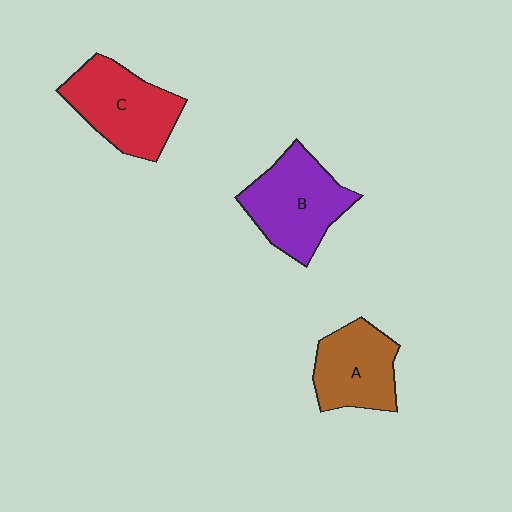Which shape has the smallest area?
Shape A (brown).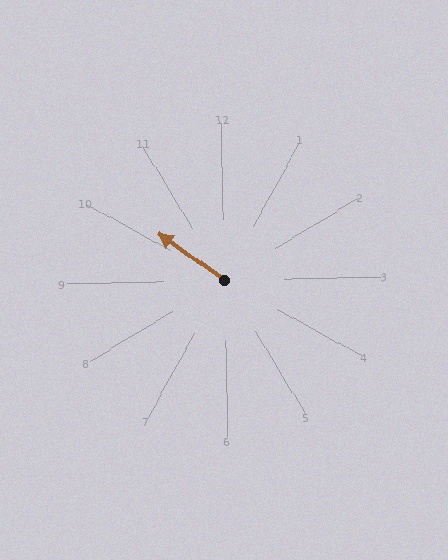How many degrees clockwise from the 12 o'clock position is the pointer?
Approximately 306 degrees.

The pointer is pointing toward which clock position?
Roughly 10 o'clock.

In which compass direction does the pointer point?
Northwest.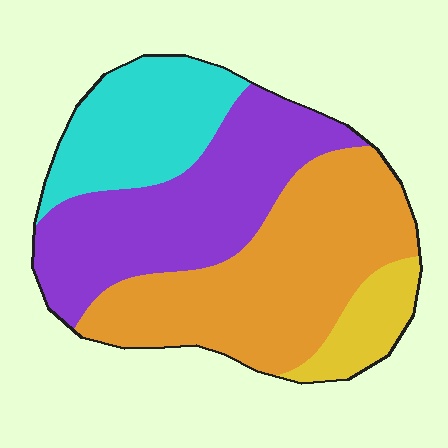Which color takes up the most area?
Orange, at roughly 40%.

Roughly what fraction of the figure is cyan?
Cyan covers about 20% of the figure.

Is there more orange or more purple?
Orange.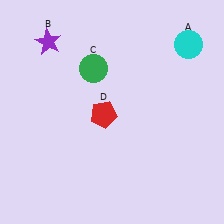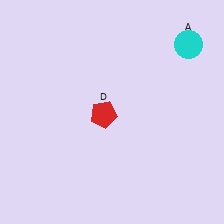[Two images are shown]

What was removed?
The green circle (C), the purple star (B) were removed in Image 2.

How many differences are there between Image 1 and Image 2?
There are 2 differences between the two images.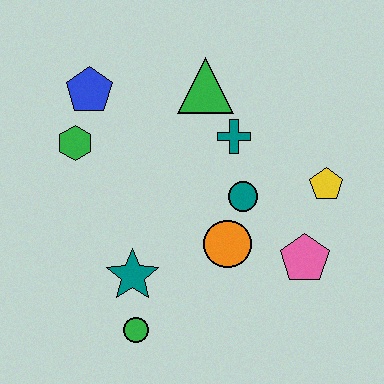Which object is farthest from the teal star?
The yellow pentagon is farthest from the teal star.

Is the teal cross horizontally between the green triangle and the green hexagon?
No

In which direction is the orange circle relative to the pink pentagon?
The orange circle is to the left of the pink pentagon.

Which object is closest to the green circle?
The teal star is closest to the green circle.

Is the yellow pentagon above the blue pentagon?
No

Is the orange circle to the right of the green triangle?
Yes